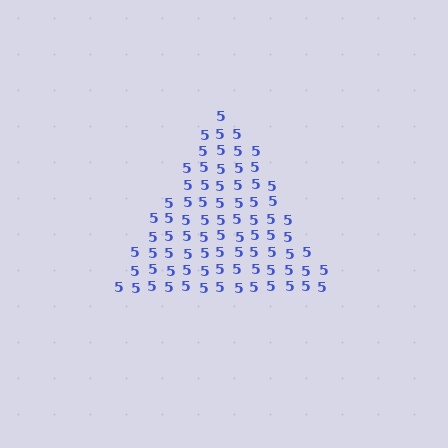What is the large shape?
The large shape is a triangle.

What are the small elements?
The small elements are digit 5's.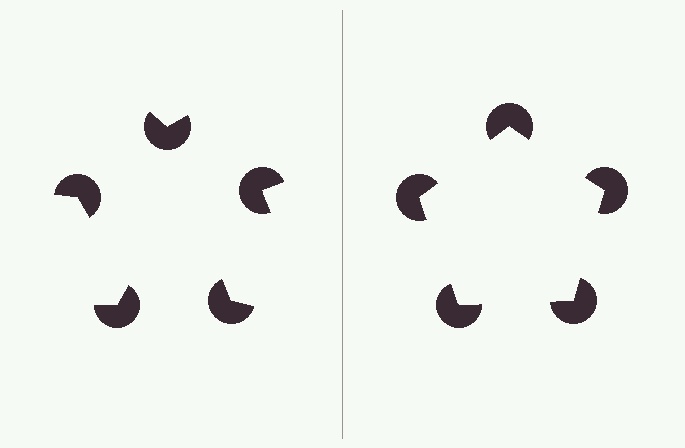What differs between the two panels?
The pac-man discs are positioned identically on both sides; only the wedge orientations differ. On the right they align to a pentagon; on the left they are misaligned.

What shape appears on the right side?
An illusory pentagon.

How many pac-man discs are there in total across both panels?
10 — 5 on each side.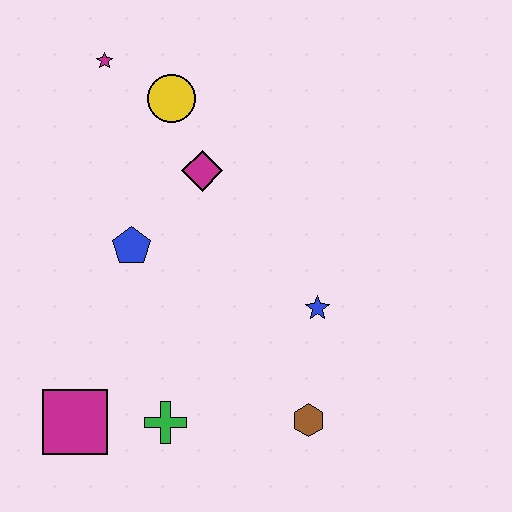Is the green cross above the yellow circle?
No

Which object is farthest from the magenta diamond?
The magenta square is farthest from the magenta diamond.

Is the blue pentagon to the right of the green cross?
No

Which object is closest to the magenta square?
The green cross is closest to the magenta square.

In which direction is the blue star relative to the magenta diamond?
The blue star is below the magenta diamond.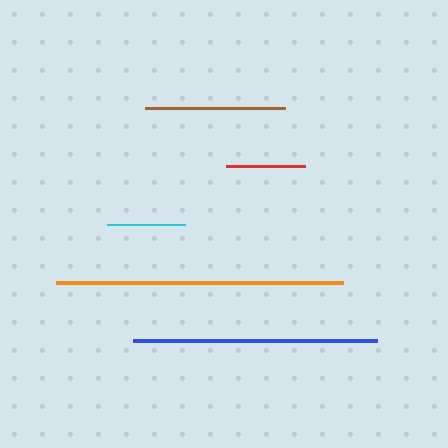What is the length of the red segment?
The red segment is approximately 79 pixels long.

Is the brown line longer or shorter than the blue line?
The blue line is longer than the brown line.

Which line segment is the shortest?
The cyan line is the shortest at approximately 78 pixels.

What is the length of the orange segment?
The orange segment is approximately 288 pixels long.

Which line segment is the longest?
The orange line is the longest at approximately 288 pixels.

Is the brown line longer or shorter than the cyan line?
The brown line is longer than the cyan line.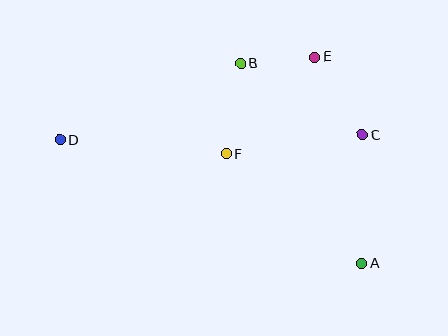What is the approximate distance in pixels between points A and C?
The distance between A and C is approximately 128 pixels.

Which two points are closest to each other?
Points B and E are closest to each other.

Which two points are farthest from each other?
Points A and D are farthest from each other.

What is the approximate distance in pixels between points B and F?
The distance between B and F is approximately 92 pixels.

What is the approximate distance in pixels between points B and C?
The distance between B and C is approximately 141 pixels.